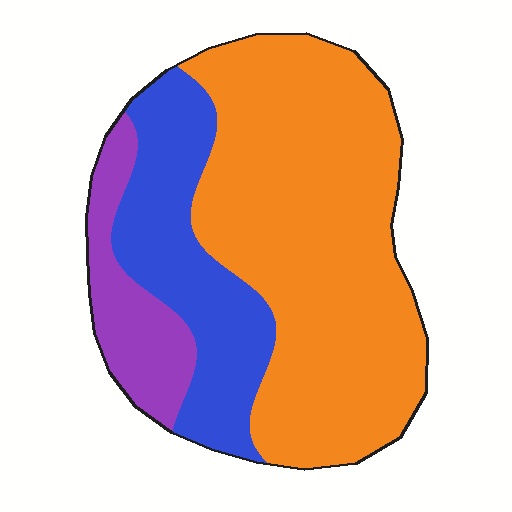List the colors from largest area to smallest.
From largest to smallest: orange, blue, purple.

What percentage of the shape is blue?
Blue covers about 25% of the shape.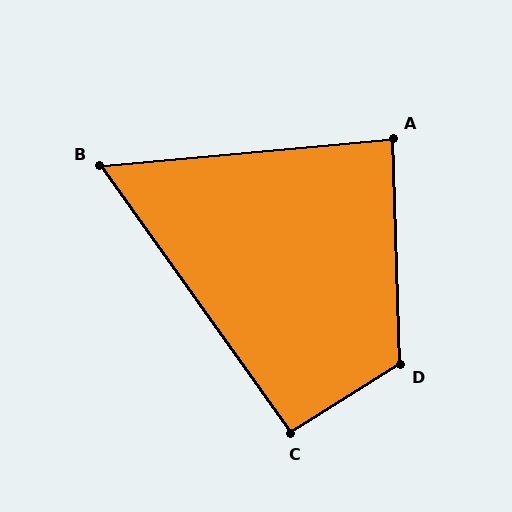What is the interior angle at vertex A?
Approximately 86 degrees (approximately right).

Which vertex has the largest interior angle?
D, at approximately 120 degrees.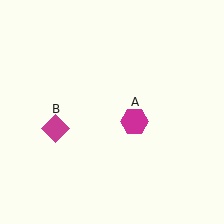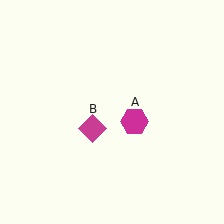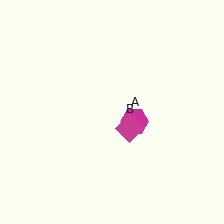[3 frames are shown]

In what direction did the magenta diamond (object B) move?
The magenta diamond (object B) moved right.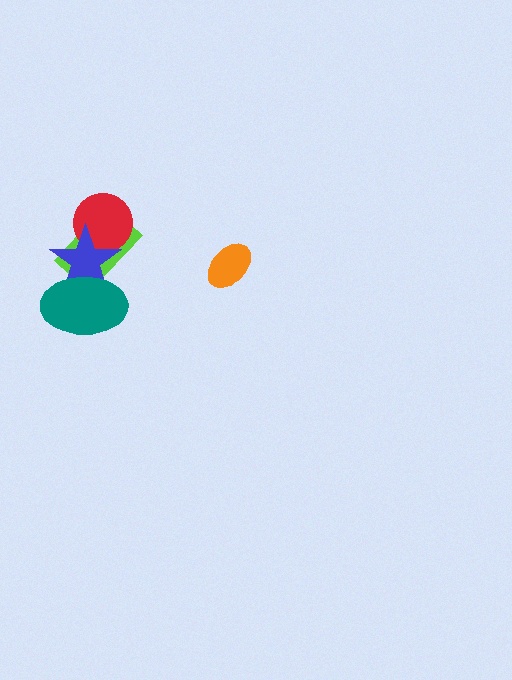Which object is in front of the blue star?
The teal ellipse is in front of the blue star.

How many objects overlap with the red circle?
2 objects overlap with the red circle.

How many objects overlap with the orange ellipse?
0 objects overlap with the orange ellipse.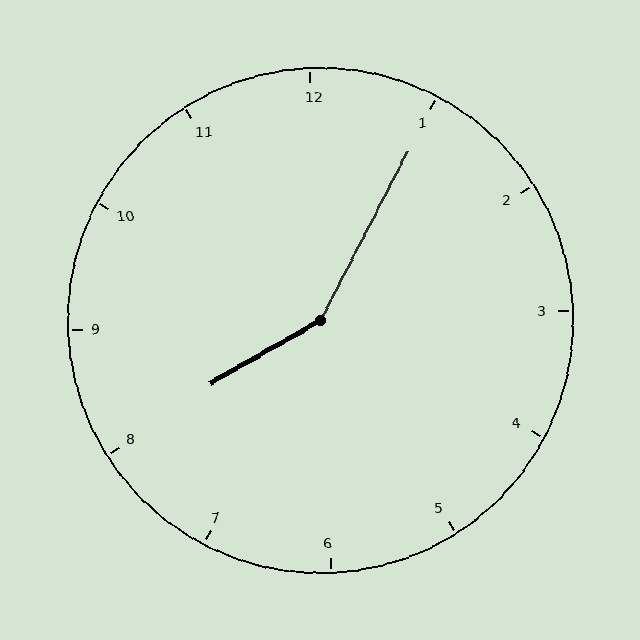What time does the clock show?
8:05.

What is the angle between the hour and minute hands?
Approximately 148 degrees.